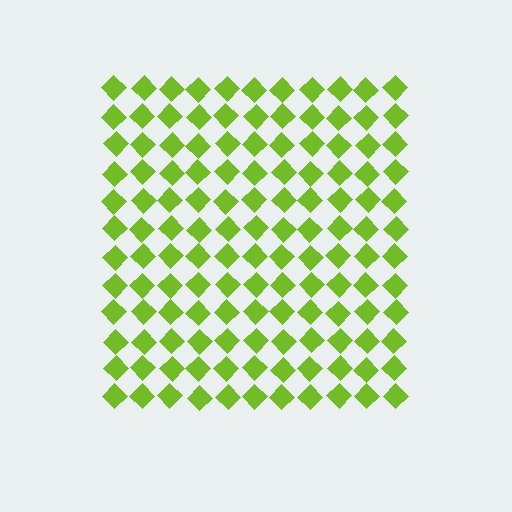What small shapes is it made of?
It is made of small diamonds.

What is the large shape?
The large shape is a square.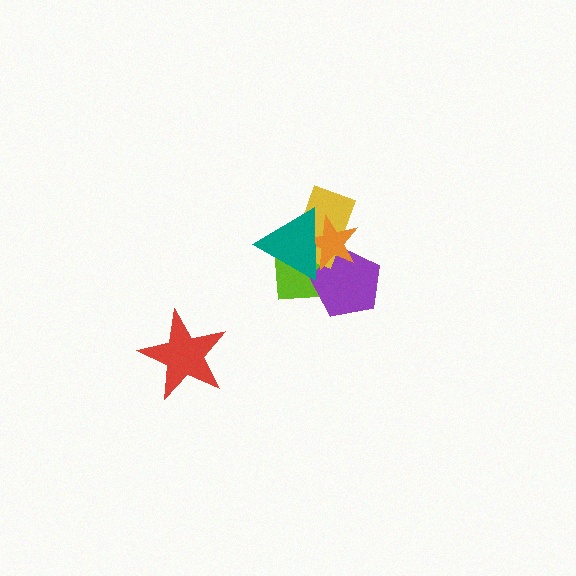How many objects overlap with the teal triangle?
4 objects overlap with the teal triangle.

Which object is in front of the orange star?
The teal triangle is in front of the orange star.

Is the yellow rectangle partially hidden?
Yes, it is partially covered by another shape.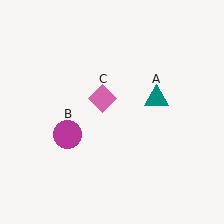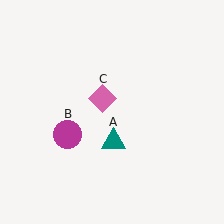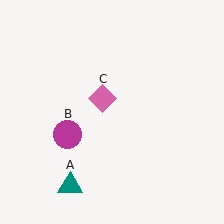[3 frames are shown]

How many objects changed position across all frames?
1 object changed position: teal triangle (object A).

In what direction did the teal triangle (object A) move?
The teal triangle (object A) moved down and to the left.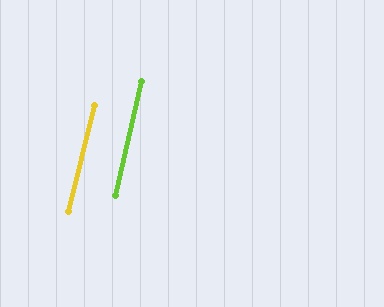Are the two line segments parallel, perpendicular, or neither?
Parallel — their directions differ by only 0.7°.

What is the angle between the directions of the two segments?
Approximately 1 degree.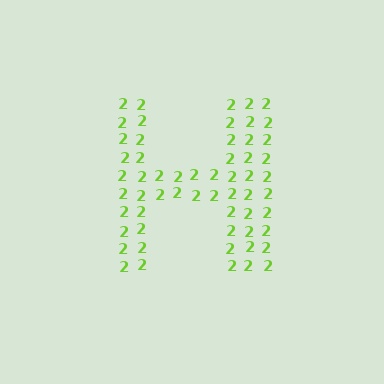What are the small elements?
The small elements are digit 2's.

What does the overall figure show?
The overall figure shows the letter H.